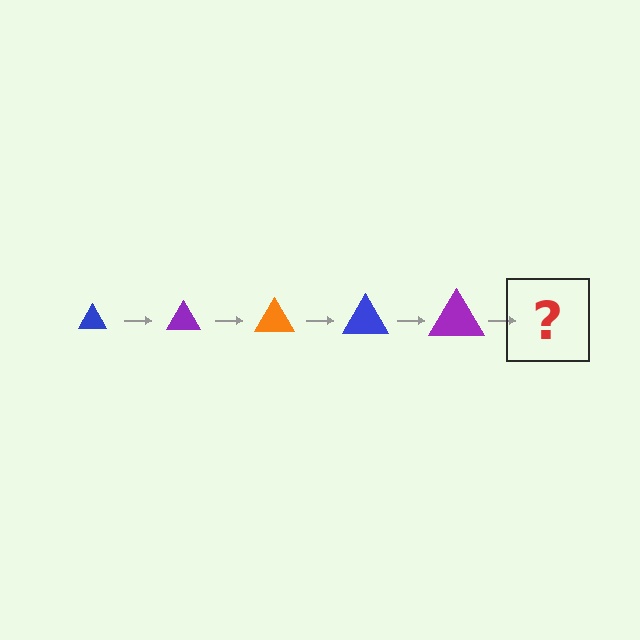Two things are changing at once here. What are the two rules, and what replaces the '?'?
The two rules are that the triangle grows larger each step and the color cycles through blue, purple, and orange. The '?' should be an orange triangle, larger than the previous one.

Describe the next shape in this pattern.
It should be an orange triangle, larger than the previous one.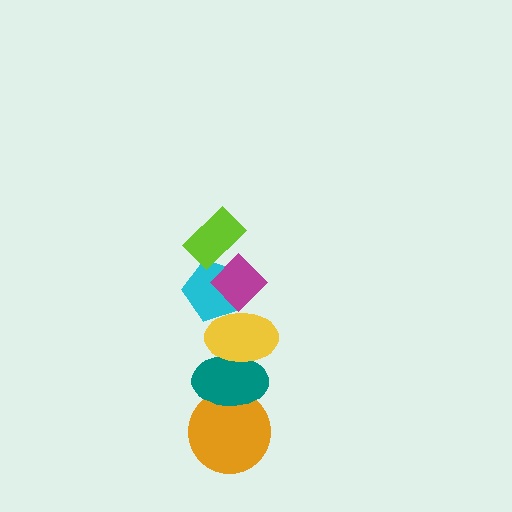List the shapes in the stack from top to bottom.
From top to bottom: the lime rectangle, the magenta diamond, the cyan pentagon, the yellow ellipse, the teal ellipse, the orange circle.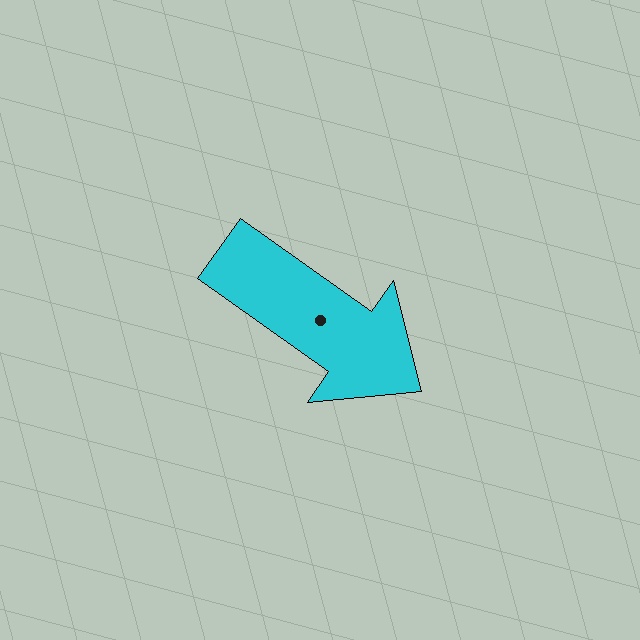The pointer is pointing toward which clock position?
Roughly 4 o'clock.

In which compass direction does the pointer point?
Southeast.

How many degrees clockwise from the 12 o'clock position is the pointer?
Approximately 125 degrees.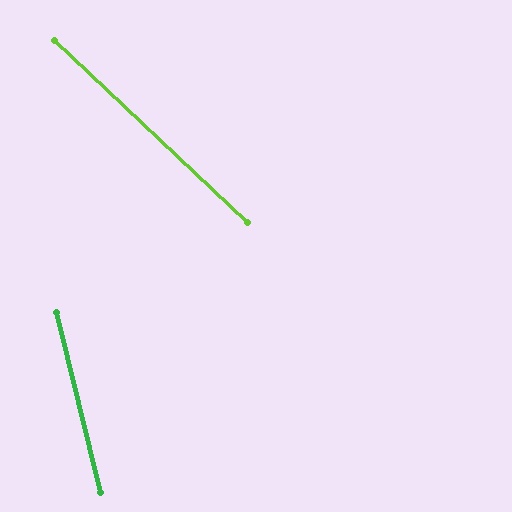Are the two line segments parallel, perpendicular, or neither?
Neither parallel nor perpendicular — they differ by about 33°.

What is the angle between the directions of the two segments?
Approximately 33 degrees.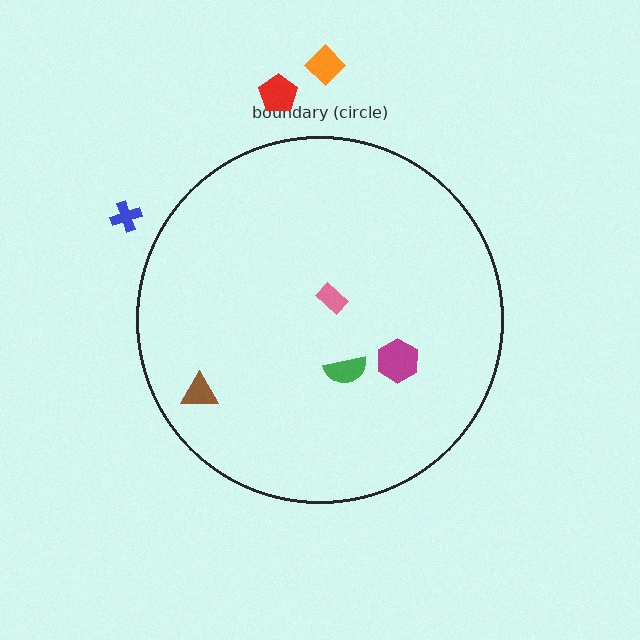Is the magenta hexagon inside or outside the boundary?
Inside.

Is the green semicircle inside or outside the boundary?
Inside.